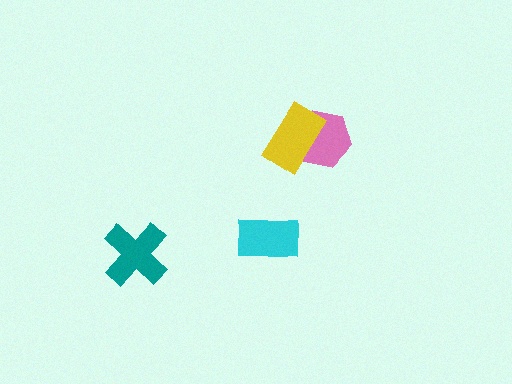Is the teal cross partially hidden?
No, no other shape covers it.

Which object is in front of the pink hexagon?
The yellow rectangle is in front of the pink hexagon.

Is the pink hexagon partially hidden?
Yes, it is partially covered by another shape.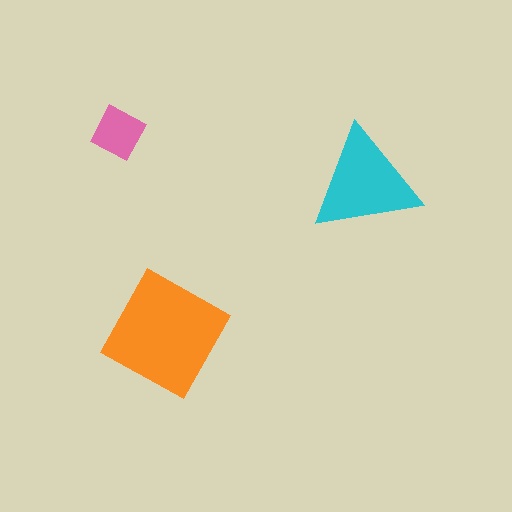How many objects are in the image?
There are 3 objects in the image.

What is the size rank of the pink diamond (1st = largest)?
3rd.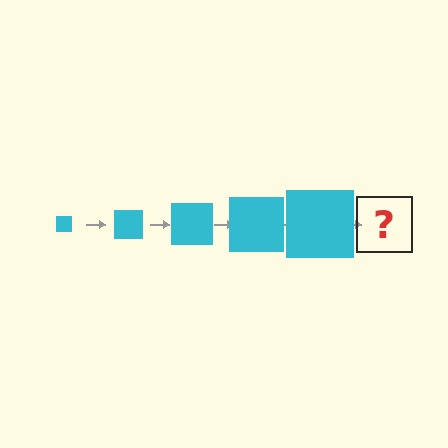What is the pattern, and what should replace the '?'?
The pattern is that the square gets progressively larger each step. The '?' should be a cyan square, larger than the previous one.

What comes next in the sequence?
The next element should be a cyan square, larger than the previous one.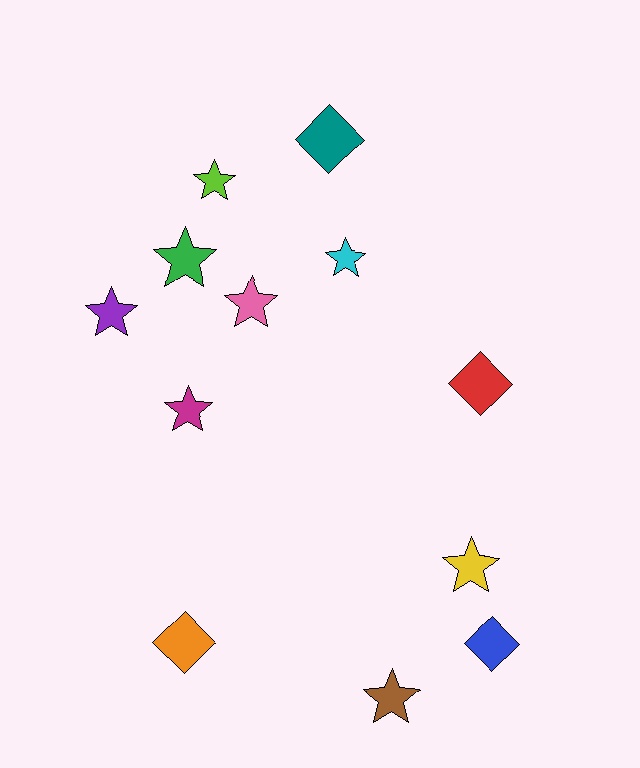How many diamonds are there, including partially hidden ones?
There are 4 diamonds.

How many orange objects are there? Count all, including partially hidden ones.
There is 1 orange object.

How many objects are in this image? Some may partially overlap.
There are 12 objects.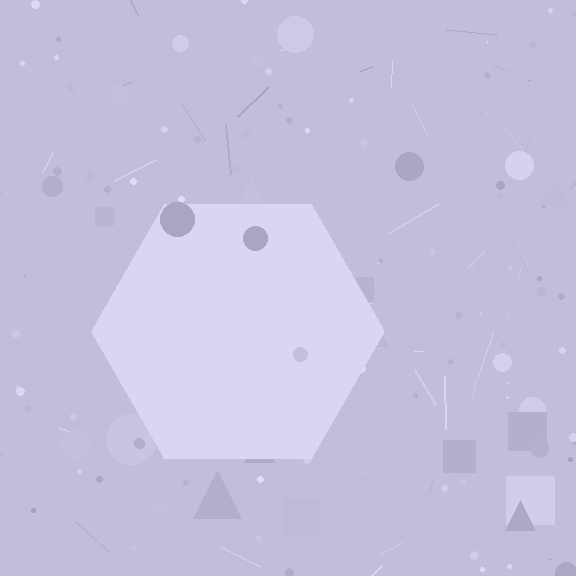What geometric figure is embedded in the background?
A hexagon is embedded in the background.